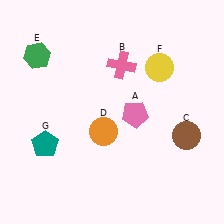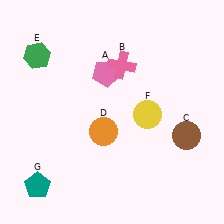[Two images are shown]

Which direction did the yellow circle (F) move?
The yellow circle (F) moved down.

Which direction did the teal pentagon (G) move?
The teal pentagon (G) moved down.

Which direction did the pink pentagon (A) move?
The pink pentagon (A) moved up.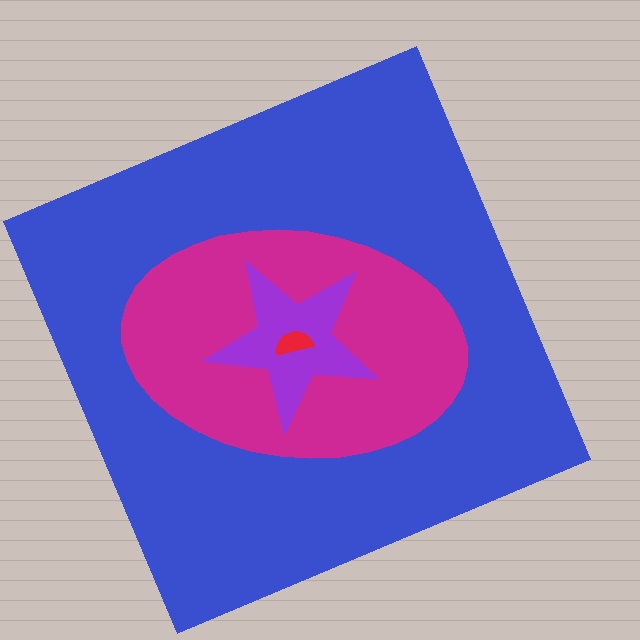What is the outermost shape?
The blue square.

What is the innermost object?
The red semicircle.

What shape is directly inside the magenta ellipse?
The purple star.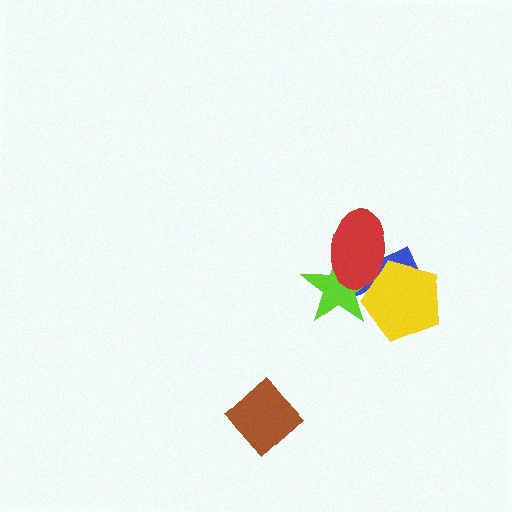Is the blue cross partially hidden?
Yes, it is partially covered by another shape.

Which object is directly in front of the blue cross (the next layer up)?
The lime star is directly in front of the blue cross.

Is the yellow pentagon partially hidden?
No, no other shape covers it.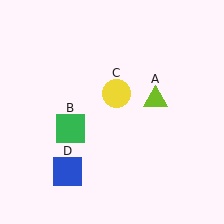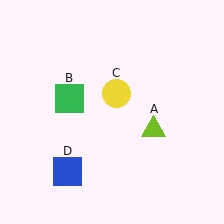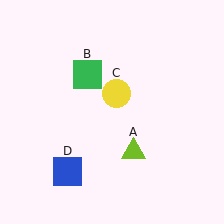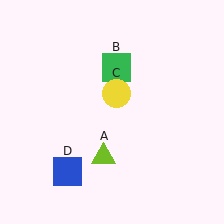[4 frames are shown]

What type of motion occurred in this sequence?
The lime triangle (object A), green square (object B) rotated clockwise around the center of the scene.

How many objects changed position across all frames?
2 objects changed position: lime triangle (object A), green square (object B).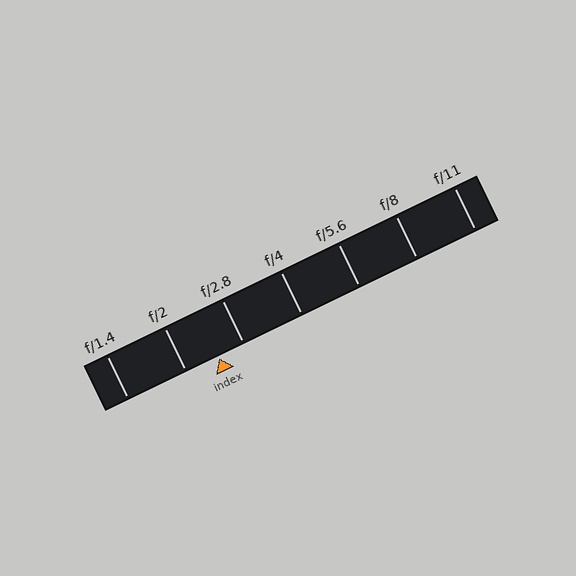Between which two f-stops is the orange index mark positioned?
The index mark is between f/2 and f/2.8.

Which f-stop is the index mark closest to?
The index mark is closest to f/2.8.